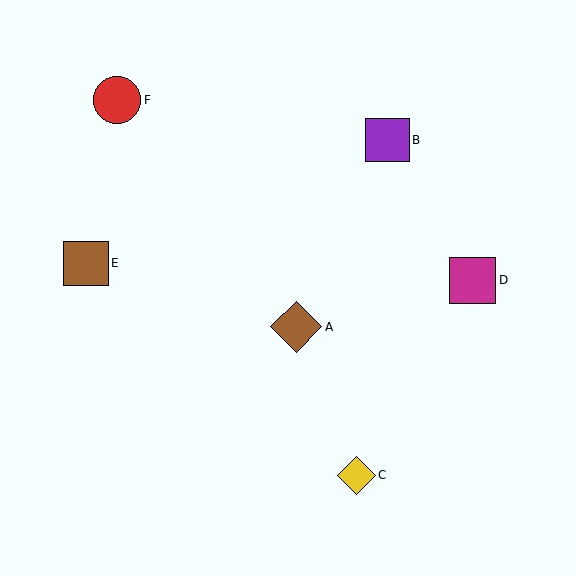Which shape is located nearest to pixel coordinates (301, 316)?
The brown diamond (labeled A) at (296, 327) is nearest to that location.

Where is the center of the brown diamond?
The center of the brown diamond is at (296, 327).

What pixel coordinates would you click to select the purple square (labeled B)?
Click at (387, 140) to select the purple square B.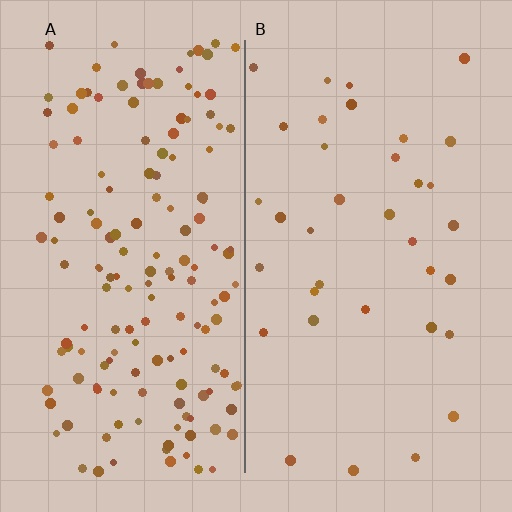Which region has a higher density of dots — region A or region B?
A (the left).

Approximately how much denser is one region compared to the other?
Approximately 4.4× — region A over region B.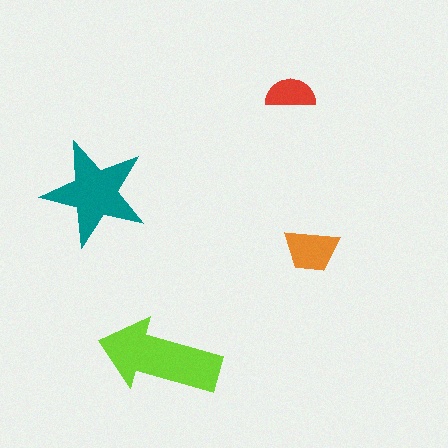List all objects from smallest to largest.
The red semicircle, the orange trapezoid, the teal star, the lime arrow.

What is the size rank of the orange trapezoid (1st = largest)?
3rd.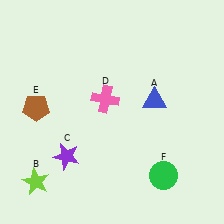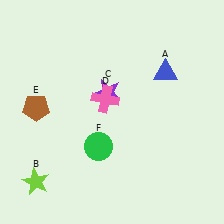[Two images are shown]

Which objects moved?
The objects that moved are: the blue triangle (A), the purple star (C), the green circle (F).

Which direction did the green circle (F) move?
The green circle (F) moved left.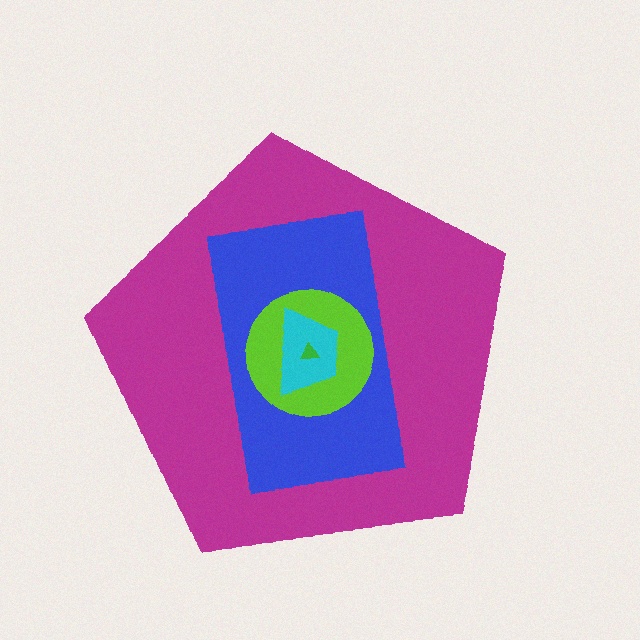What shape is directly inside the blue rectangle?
The lime circle.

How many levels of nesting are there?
5.